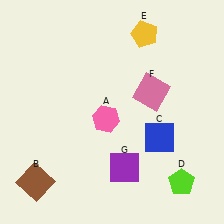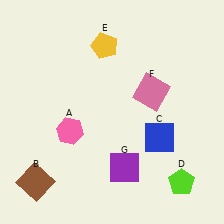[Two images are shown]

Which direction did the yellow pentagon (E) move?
The yellow pentagon (E) moved left.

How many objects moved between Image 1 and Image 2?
2 objects moved between the two images.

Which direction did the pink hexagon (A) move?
The pink hexagon (A) moved left.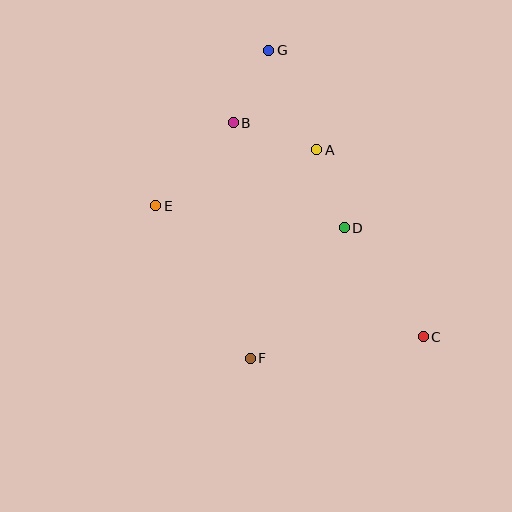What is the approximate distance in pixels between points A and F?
The distance between A and F is approximately 218 pixels.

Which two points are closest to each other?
Points B and G are closest to each other.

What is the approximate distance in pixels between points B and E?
The distance between B and E is approximately 113 pixels.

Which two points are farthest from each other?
Points C and G are farthest from each other.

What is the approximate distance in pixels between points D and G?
The distance between D and G is approximately 193 pixels.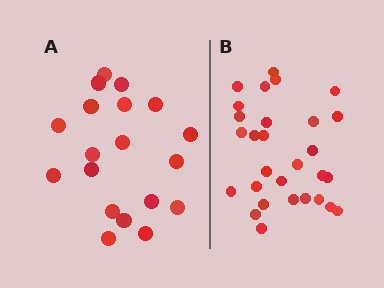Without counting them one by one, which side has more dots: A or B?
Region B (the right region) has more dots.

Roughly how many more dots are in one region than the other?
Region B has roughly 10 or so more dots than region A.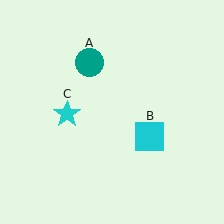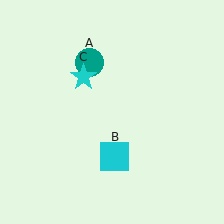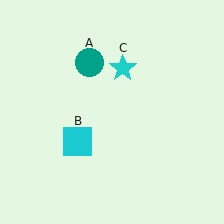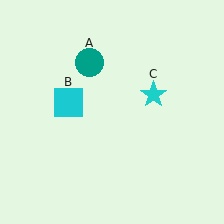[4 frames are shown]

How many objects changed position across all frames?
2 objects changed position: cyan square (object B), cyan star (object C).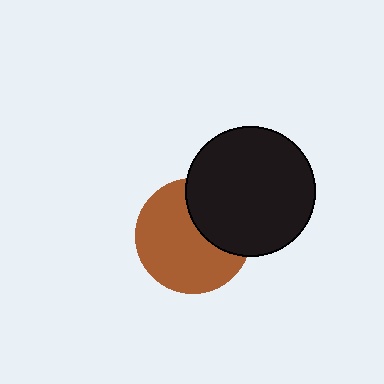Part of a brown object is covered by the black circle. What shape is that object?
It is a circle.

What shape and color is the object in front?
The object in front is a black circle.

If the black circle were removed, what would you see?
You would see the complete brown circle.